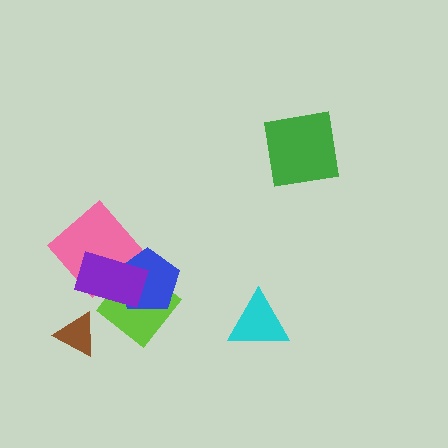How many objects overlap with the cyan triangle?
0 objects overlap with the cyan triangle.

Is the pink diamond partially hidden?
Yes, it is partially covered by another shape.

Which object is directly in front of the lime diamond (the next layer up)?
The blue pentagon is directly in front of the lime diamond.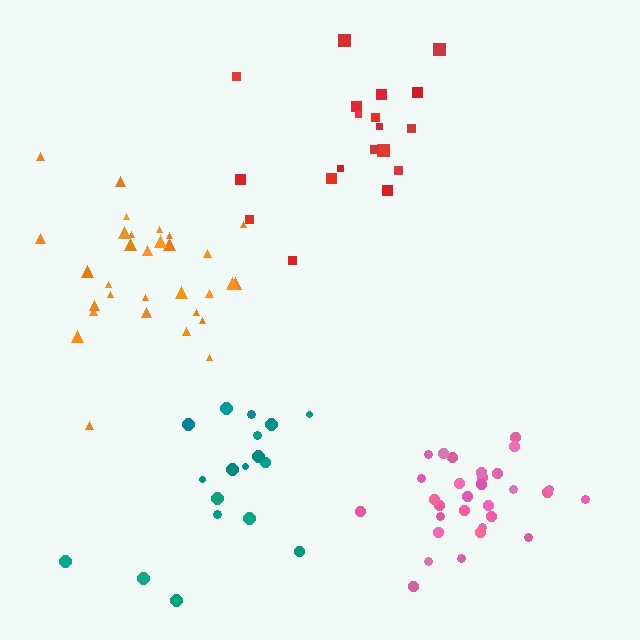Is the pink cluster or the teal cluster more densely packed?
Pink.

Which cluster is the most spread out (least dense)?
Red.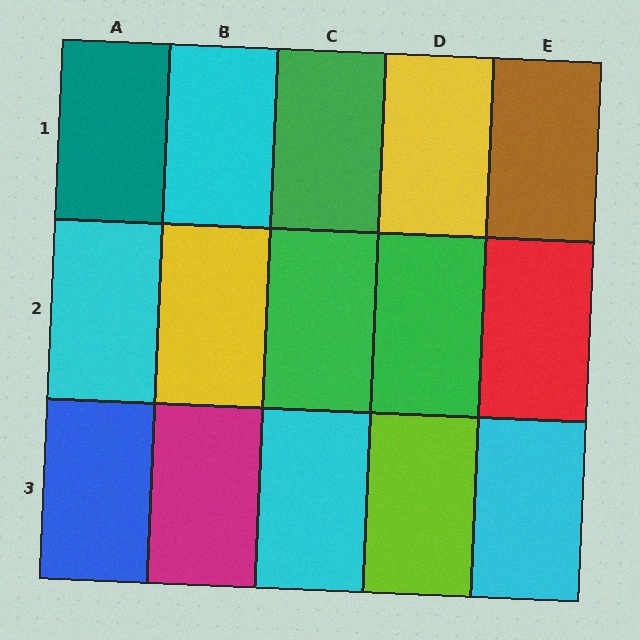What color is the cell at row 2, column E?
Red.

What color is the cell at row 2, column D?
Green.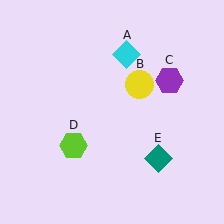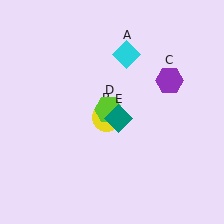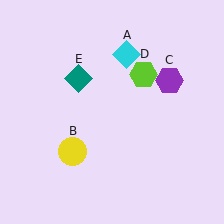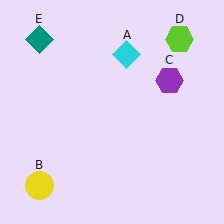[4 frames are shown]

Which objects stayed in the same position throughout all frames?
Cyan diamond (object A) and purple hexagon (object C) remained stationary.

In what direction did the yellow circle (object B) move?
The yellow circle (object B) moved down and to the left.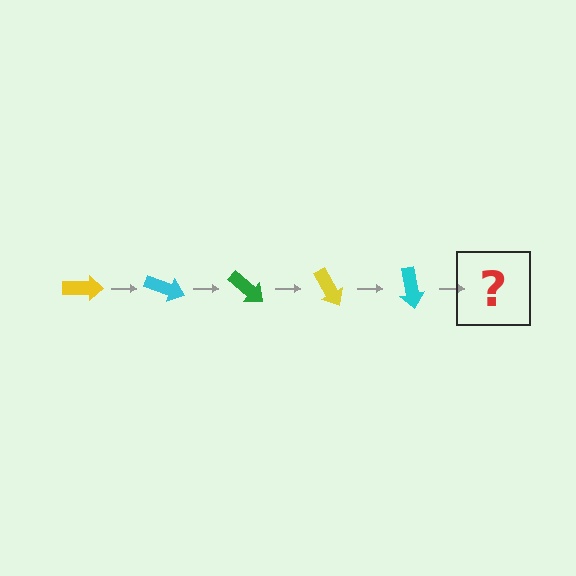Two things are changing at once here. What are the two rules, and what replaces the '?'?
The two rules are that it rotates 20 degrees each step and the color cycles through yellow, cyan, and green. The '?' should be a green arrow, rotated 100 degrees from the start.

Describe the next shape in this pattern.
It should be a green arrow, rotated 100 degrees from the start.